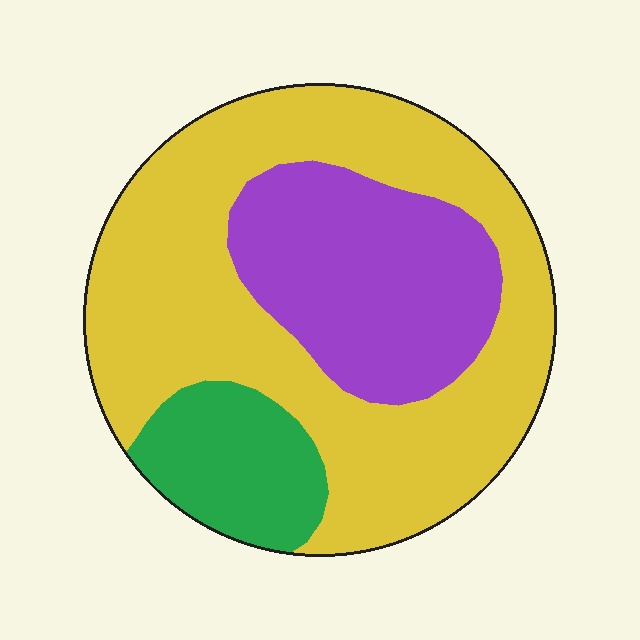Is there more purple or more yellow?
Yellow.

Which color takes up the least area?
Green, at roughly 15%.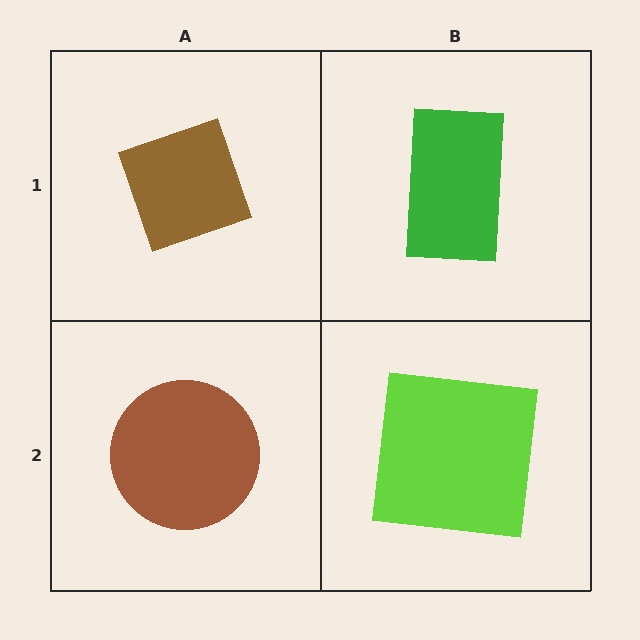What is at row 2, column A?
A brown circle.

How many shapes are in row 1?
2 shapes.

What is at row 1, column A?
A brown diamond.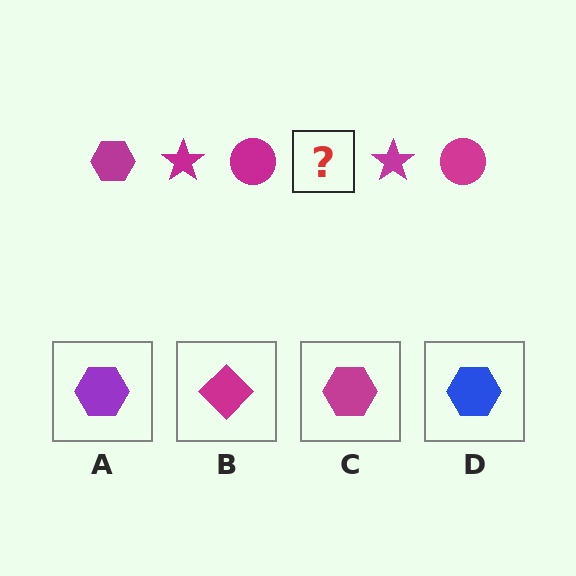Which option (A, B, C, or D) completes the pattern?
C.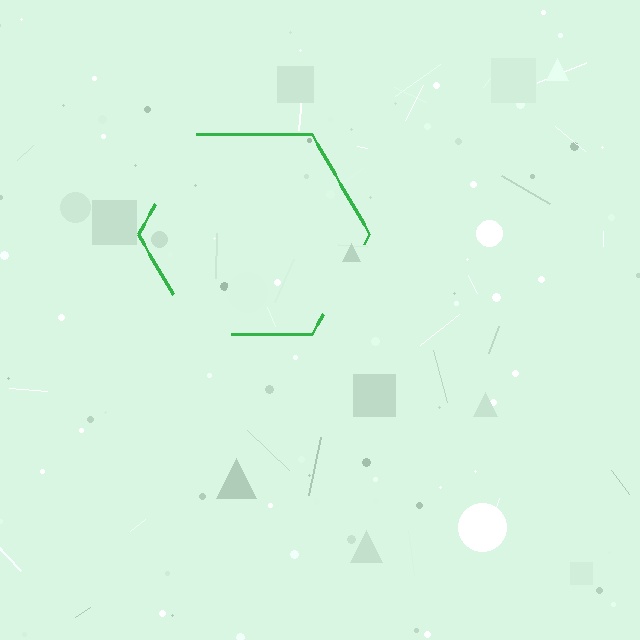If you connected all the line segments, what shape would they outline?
They would outline a hexagon.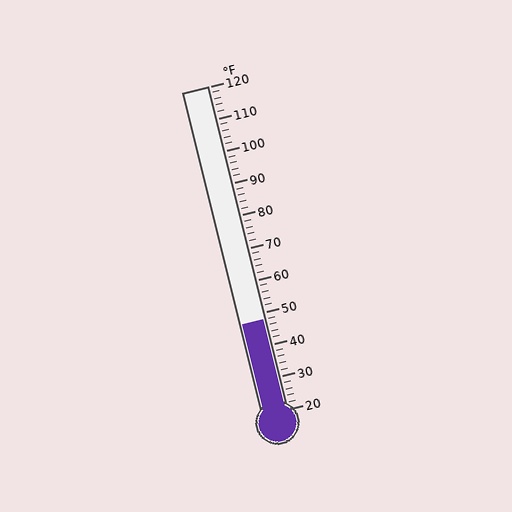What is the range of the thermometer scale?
The thermometer scale ranges from 20°F to 120°F.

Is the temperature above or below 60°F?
The temperature is below 60°F.